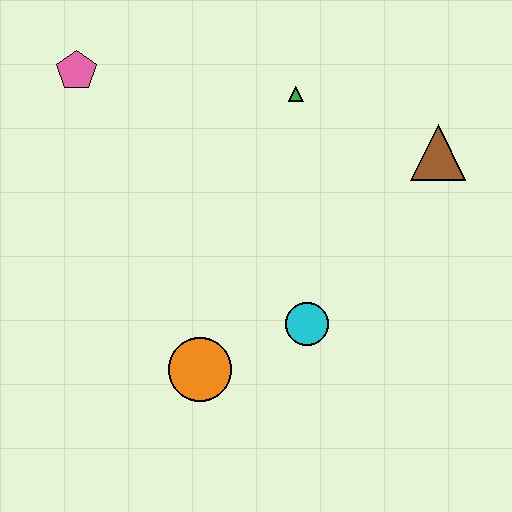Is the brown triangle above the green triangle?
No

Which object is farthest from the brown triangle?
The pink pentagon is farthest from the brown triangle.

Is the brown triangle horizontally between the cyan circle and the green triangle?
No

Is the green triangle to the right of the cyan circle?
No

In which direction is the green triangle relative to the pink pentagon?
The green triangle is to the right of the pink pentagon.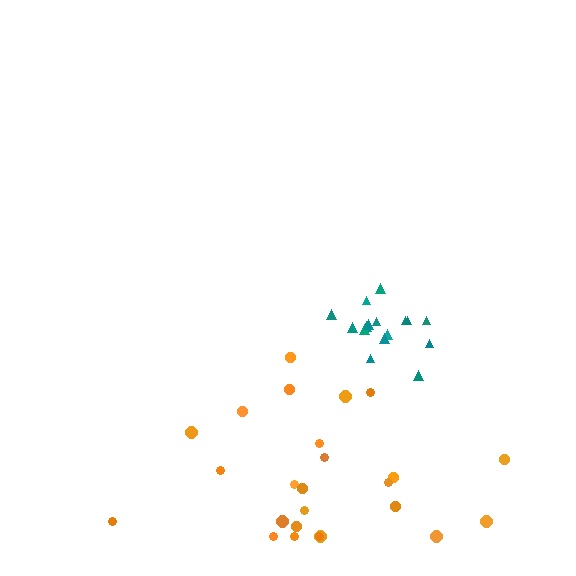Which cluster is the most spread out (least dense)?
Orange.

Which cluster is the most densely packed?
Teal.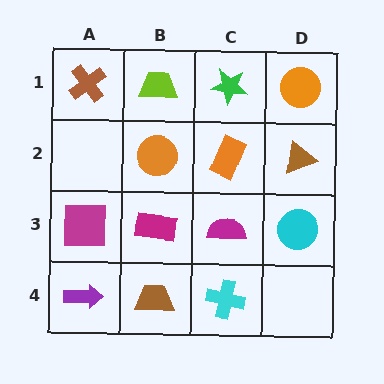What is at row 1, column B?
A lime trapezoid.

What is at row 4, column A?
A purple arrow.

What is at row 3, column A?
A magenta square.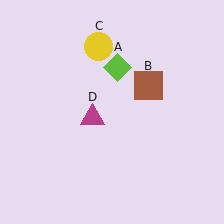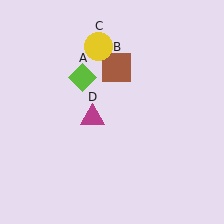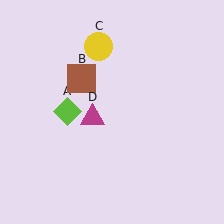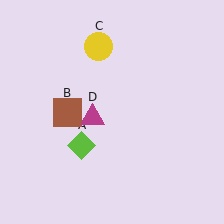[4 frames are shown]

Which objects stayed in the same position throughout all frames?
Yellow circle (object C) and magenta triangle (object D) remained stationary.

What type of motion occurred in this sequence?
The lime diamond (object A), brown square (object B) rotated counterclockwise around the center of the scene.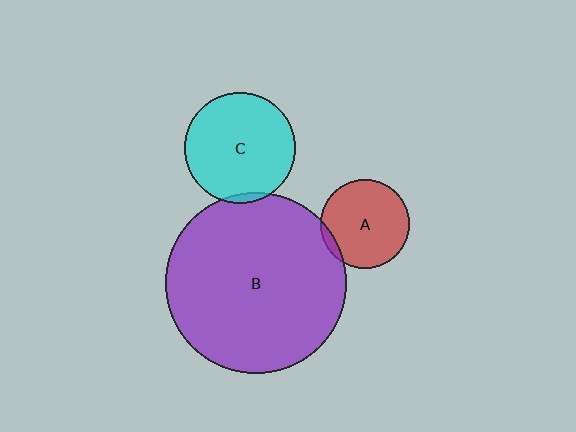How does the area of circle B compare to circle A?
Approximately 4.2 times.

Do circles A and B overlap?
Yes.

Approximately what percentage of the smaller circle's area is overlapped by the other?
Approximately 5%.